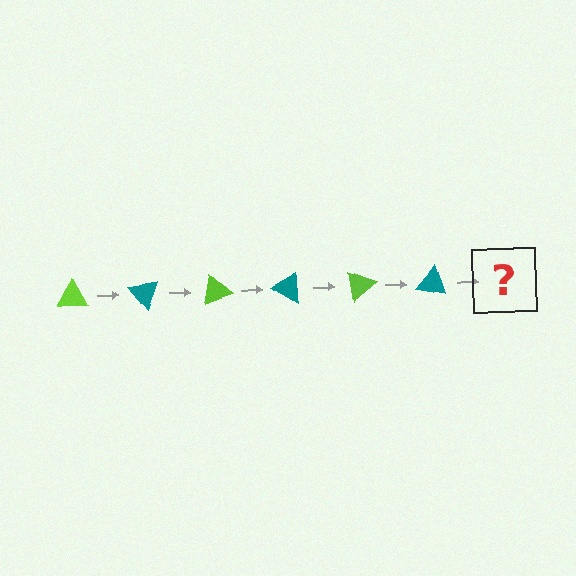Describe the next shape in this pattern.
It should be a lime triangle, rotated 300 degrees from the start.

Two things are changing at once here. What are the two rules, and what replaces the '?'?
The two rules are that it rotates 50 degrees each step and the color cycles through lime and teal. The '?' should be a lime triangle, rotated 300 degrees from the start.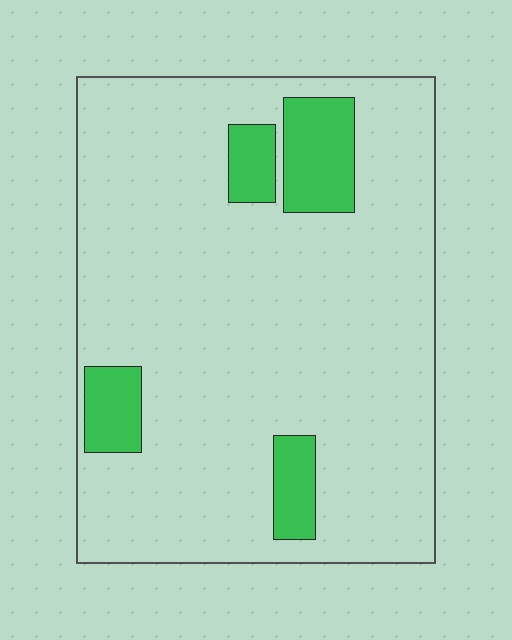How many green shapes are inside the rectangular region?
4.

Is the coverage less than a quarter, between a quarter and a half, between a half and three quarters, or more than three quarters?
Less than a quarter.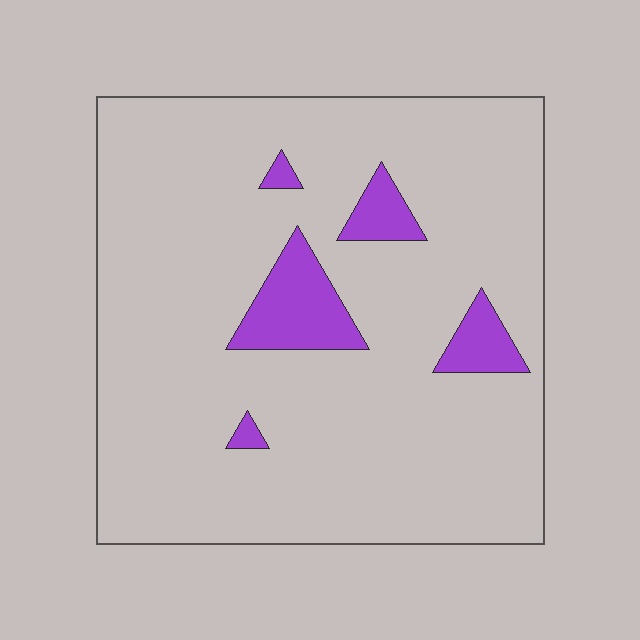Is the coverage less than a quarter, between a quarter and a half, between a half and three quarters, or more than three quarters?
Less than a quarter.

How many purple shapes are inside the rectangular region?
5.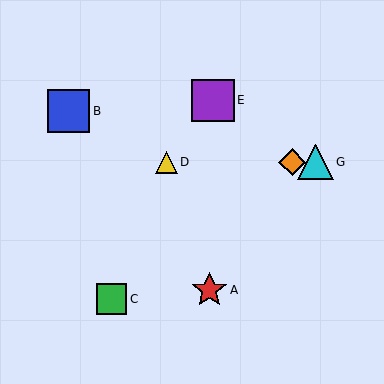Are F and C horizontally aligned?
No, F is at y≈162 and C is at y≈299.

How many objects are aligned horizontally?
3 objects (D, F, G) are aligned horizontally.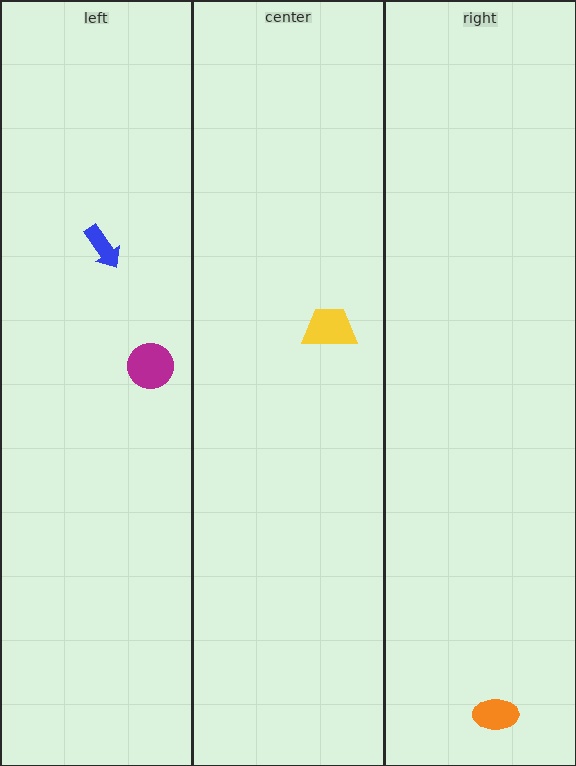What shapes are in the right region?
The orange ellipse.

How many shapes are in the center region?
1.